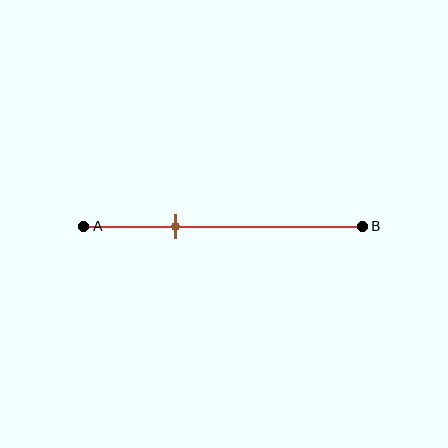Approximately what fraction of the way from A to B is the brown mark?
The brown mark is approximately 35% of the way from A to B.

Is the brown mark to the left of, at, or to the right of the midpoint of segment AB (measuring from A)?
The brown mark is to the left of the midpoint of segment AB.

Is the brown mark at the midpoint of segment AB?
No, the mark is at about 35% from A, not at the 50% midpoint.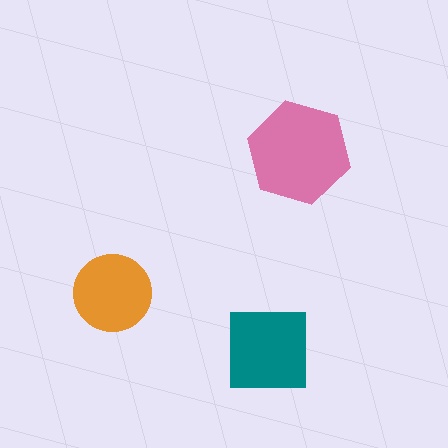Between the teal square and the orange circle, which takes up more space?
The teal square.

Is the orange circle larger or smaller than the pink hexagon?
Smaller.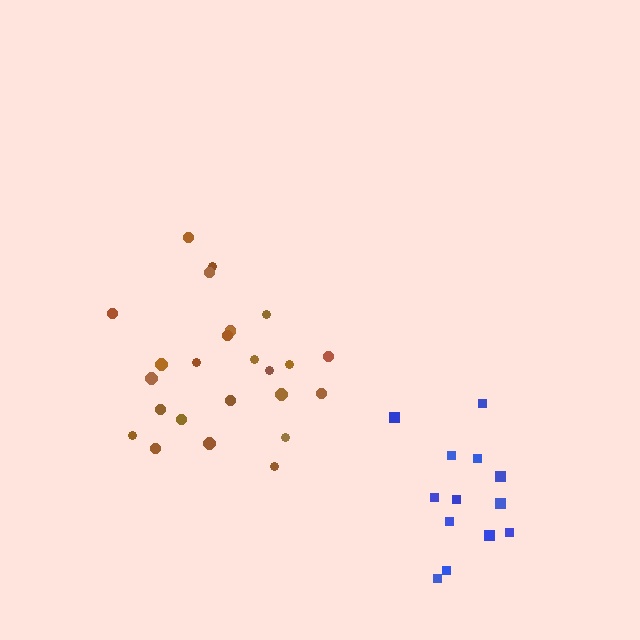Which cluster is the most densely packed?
Brown.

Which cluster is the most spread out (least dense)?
Blue.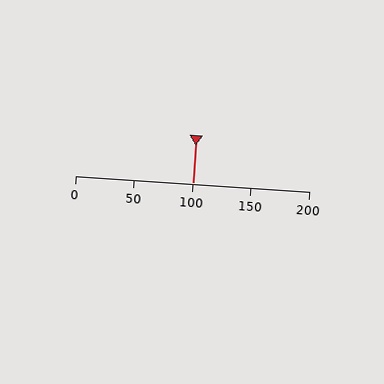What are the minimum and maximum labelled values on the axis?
The axis runs from 0 to 200.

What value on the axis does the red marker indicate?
The marker indicates approximately 100.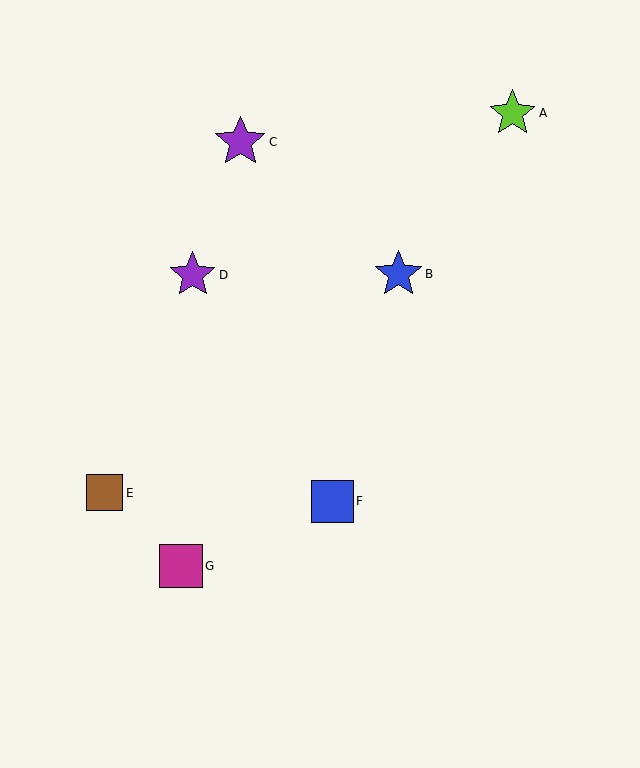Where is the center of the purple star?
The center of the purple star is at (240, 142).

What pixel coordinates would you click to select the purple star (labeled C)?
Click at (240, 142) to select the purple star C.